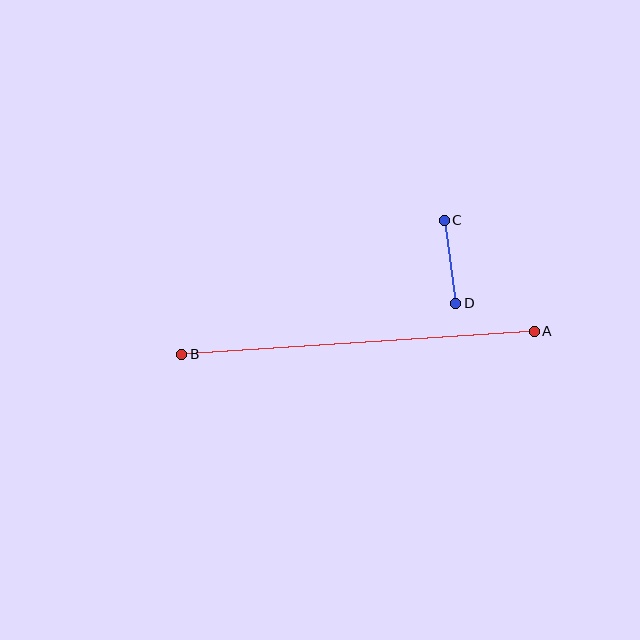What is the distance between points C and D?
The distance is approximately 84 pixels.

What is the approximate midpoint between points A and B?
The midpoint is at approximately (358, 343) pixels.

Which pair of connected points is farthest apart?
Points A and B are farthest apart.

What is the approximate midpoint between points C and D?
The midpoint is at approximately (450, 262) pixels.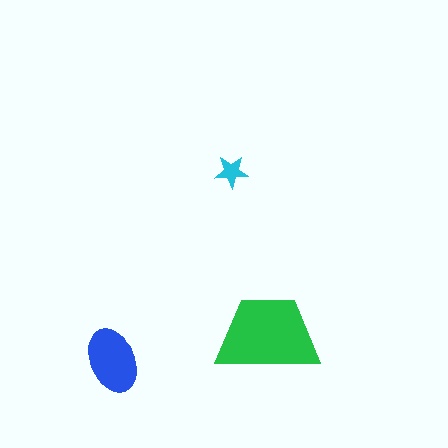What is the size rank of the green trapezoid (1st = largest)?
1st.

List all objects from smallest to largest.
The cyan star, the blue ellipse, the green trapezoid.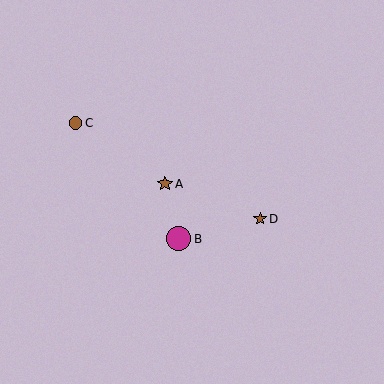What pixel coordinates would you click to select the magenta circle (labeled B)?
Click at (178, 239) to select the magenta circle B.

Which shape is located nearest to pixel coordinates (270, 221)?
The brown star (labeled D) at (260, 219) is nearest to that location.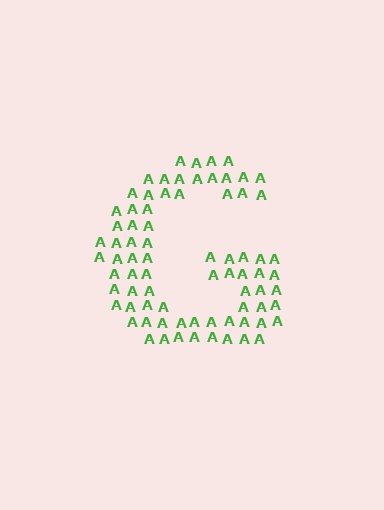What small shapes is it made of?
It is made of small letter A's.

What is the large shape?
The large shape is the letter G.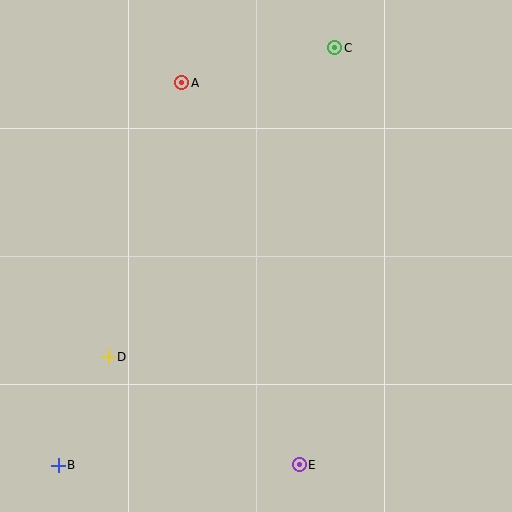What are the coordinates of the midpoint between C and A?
The midpoint between C and A is at (258, 65).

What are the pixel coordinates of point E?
Point E is at (299, 465).